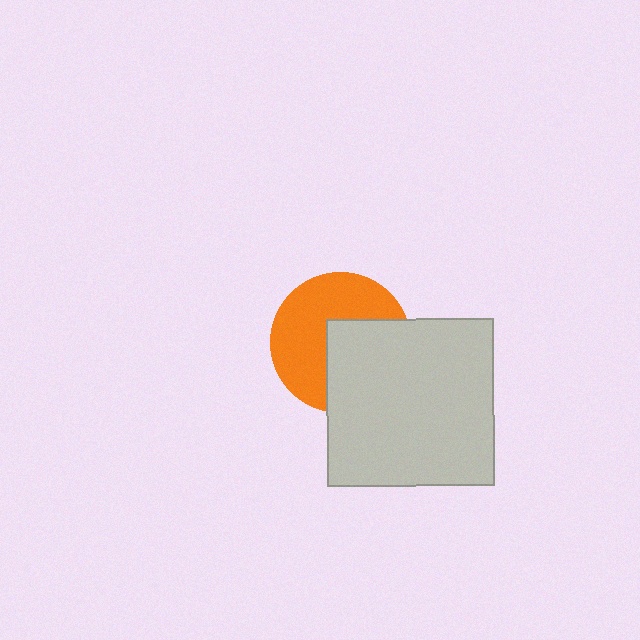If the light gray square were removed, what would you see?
You would see the complete orange circle.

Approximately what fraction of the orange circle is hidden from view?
Roughly 44% of the orange circle is hidden behind the light gray square.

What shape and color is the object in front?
The object in front is a light gray square.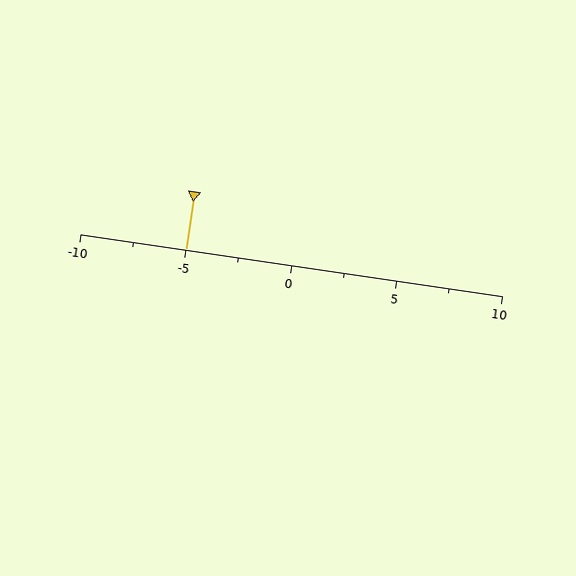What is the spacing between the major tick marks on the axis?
The major ticks are spaced 5 apart.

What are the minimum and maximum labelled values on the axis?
The axis runs from -10 to 10.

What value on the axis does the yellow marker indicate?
The marker indicates approximately -5.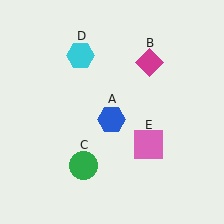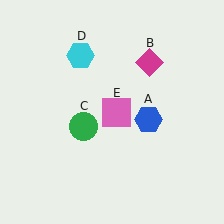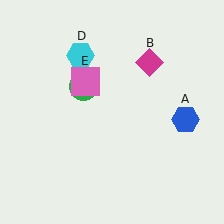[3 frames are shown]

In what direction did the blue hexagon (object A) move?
The blue hexagon (object A) moved right.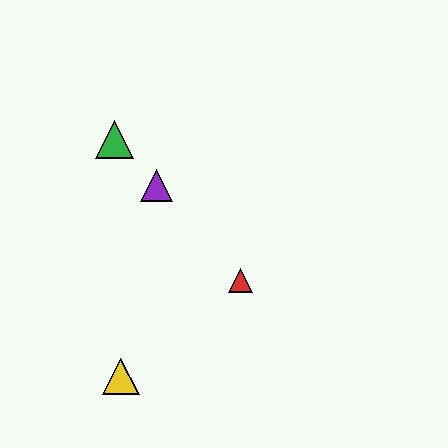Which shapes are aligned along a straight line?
The red triangle, the blue triangle, the green triangle, the purple triangle are aligned along a straight line.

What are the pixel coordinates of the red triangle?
The red triangle is at (241, 281).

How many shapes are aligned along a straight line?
4 shapes (the red triangle, the blue triangle, the green triangle, the purple triangle) are aligned along a straight line.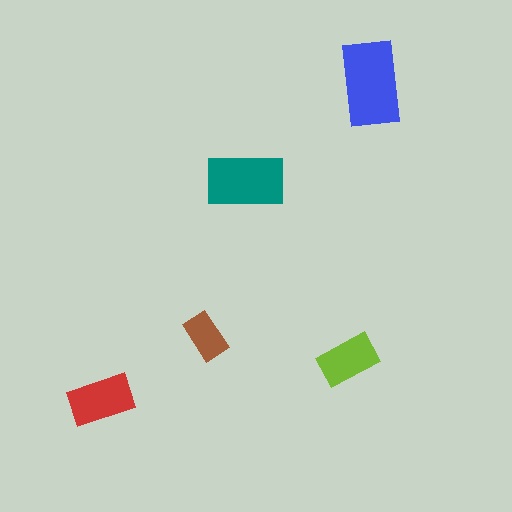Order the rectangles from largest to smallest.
the blue one, the teal one, the red one, the lime one, the brown one.